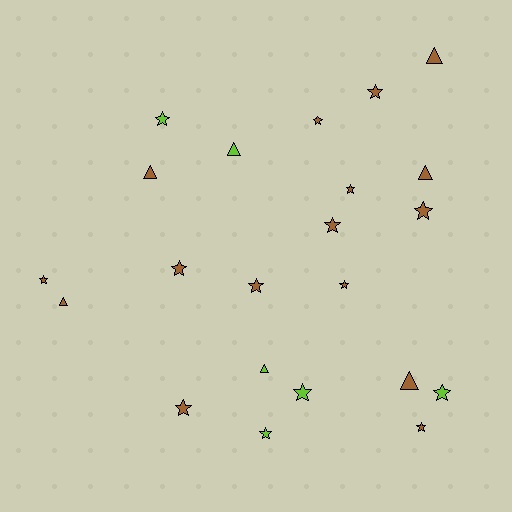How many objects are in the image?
There are 22 objects.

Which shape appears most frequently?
Star, with 15 objects.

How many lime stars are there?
There are 4 lime stars.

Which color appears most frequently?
Brown, with 16 objects.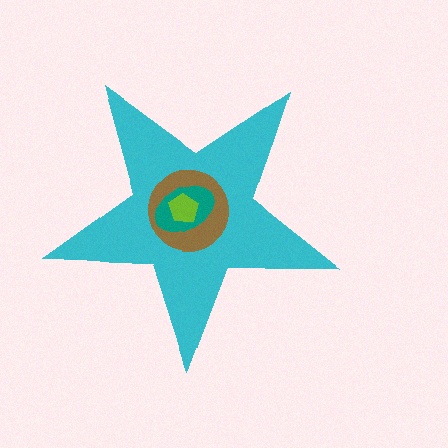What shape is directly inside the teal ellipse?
The lime pentagon.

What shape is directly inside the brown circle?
The teal ellipse.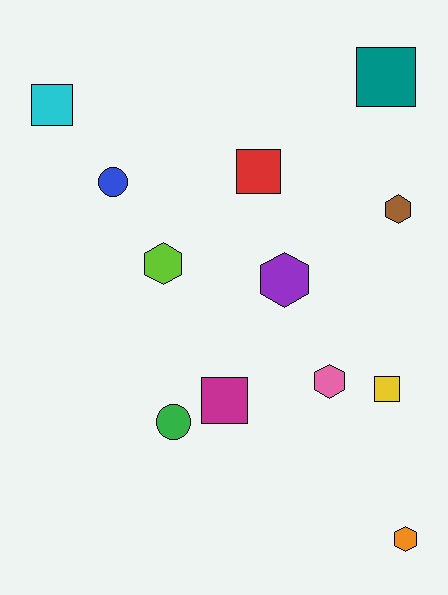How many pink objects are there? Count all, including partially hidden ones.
There is 1 pink object.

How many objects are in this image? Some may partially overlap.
There are 12 objects.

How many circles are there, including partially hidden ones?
There are 2 circles.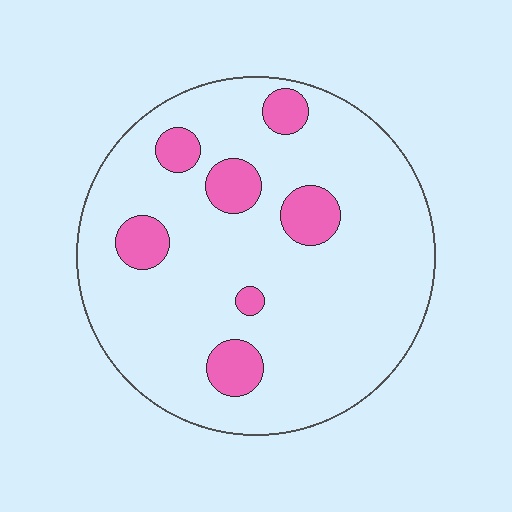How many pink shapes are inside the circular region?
7.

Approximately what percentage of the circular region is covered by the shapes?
Approximately 15%.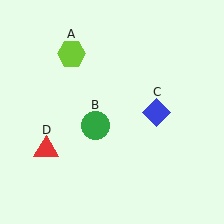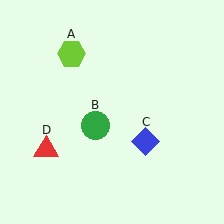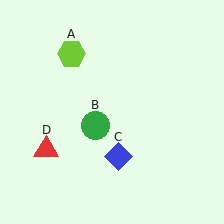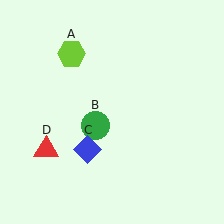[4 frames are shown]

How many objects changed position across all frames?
1 object changed position: blue diamond (object C).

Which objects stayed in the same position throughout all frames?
Lime hexagon (object A) and green circle (object B) and red triangle (object D) remained stationary.